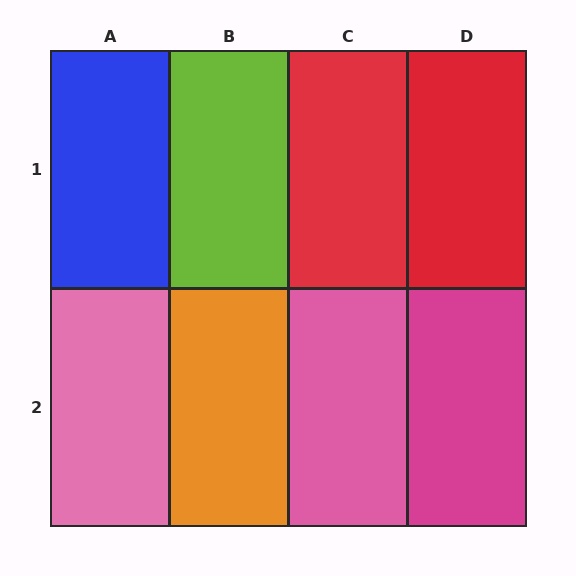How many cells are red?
2 cells are red.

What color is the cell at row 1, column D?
Red.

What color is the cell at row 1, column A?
Blue.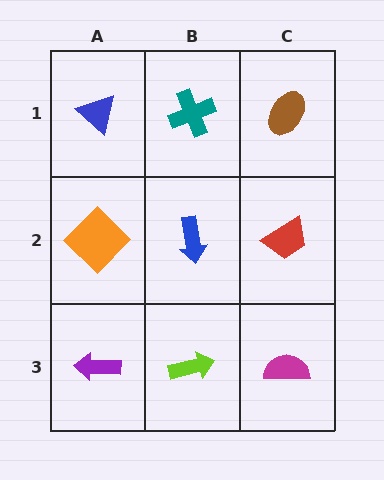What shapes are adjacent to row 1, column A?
An orange diamond (row 2, column A), a teal cross (row 1, column B).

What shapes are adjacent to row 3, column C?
A red trapezoid (row 2, column C), a lime arrow (row 3, column B).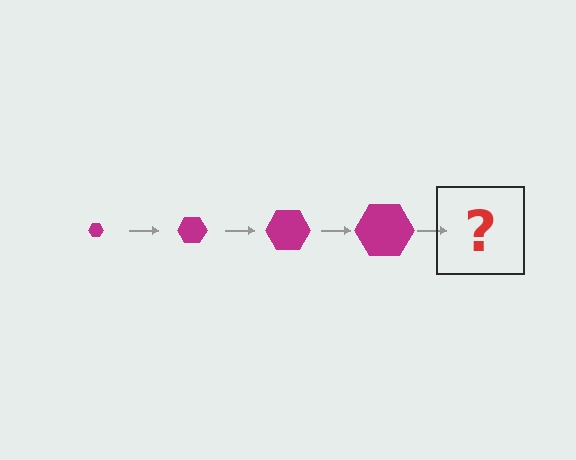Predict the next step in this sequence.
The next step is a magenta hexagon, larger than the previous one.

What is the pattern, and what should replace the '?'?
The pattern is that the hexagon gets progressively larger each step. The '?' should be a magenta hexagon, larger than the previous one.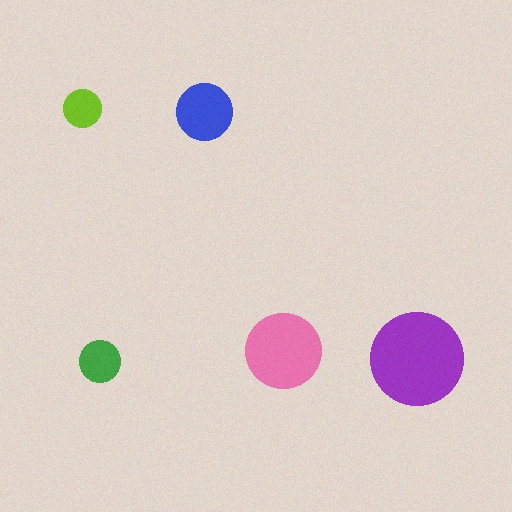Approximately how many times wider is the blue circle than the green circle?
About 1.5 times wider.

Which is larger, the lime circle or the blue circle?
The blue one.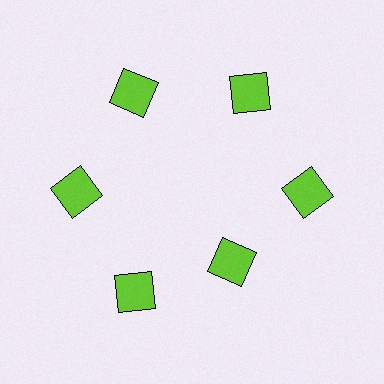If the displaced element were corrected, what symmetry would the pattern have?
It would have 6-fold rotational symmetry — the pattern would map onto itself every 60 degrees.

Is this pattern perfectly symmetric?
No. The 6 lime squares are arranged in a ring, but one element near the 5 o'clock position is pulled inward toward the center, breaking the 6-fold rotational symmetry.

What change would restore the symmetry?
The symmetry would be restored by moving it outward, back onto the ring so that all 6 squares sit at equal angles and equal distance from the center.